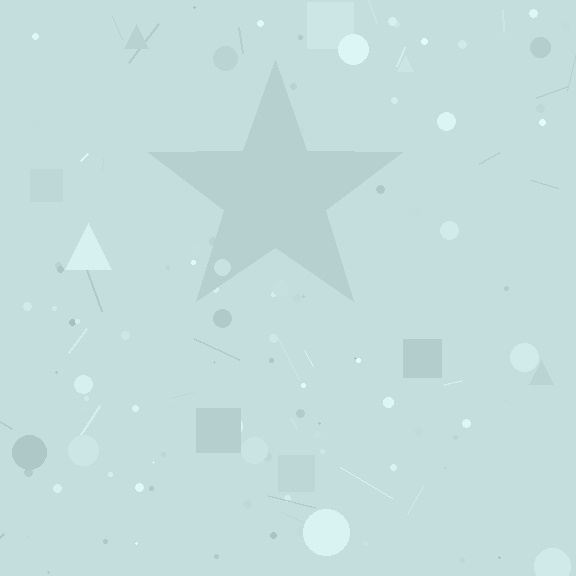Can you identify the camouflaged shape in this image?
The camouflaged shape is a star.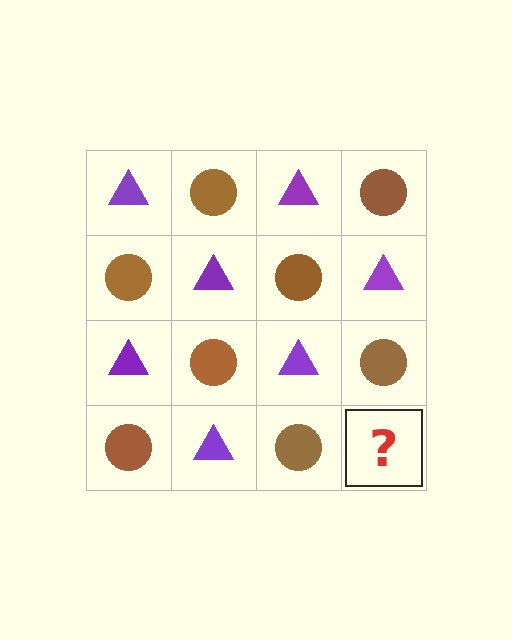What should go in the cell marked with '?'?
The missing cell should contain a purple triangle.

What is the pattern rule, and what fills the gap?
The rule is that it alternates purple triangle and brown circle in a checkerboard pattern. The gap should be filled with a purple triangle.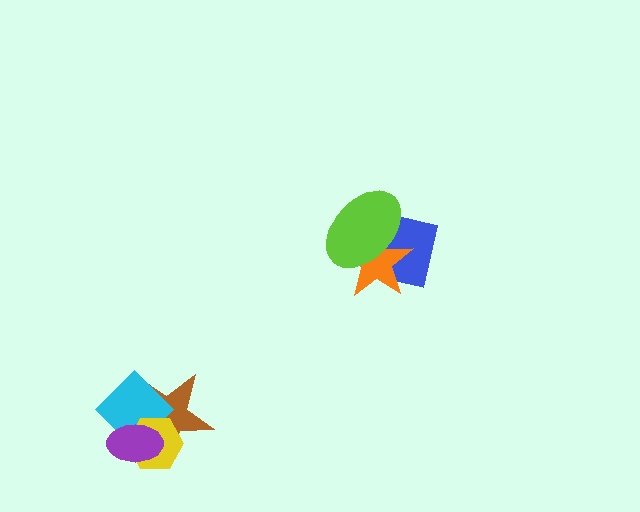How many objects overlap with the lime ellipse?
2 objects overlap with the lime ellipse.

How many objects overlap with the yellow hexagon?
3 objects overlap with the yellow hexagon.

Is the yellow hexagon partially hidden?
Yes, it is partially covered by another shape.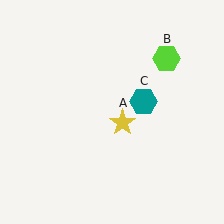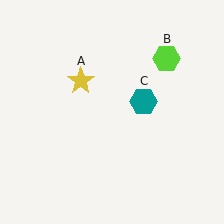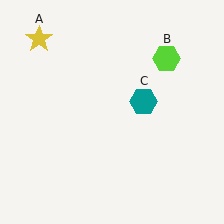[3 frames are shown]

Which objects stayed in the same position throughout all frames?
Lime hexagon (object B) and teal hexagon (object C) remained stationary.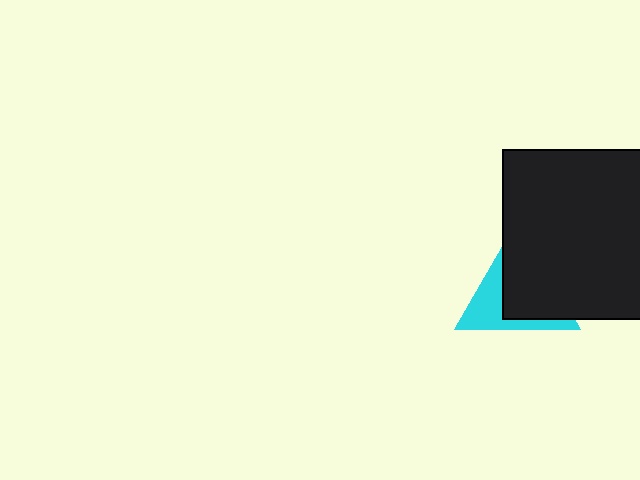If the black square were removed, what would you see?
You would see the complete cyan triangle.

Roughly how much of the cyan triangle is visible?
A small part of it is visible (roughly 39%).